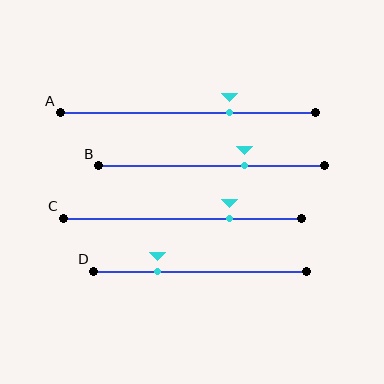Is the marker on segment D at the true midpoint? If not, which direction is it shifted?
No, the marker on segment D is shifted to the left by about 20% of the segment length.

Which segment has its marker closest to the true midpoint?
Segment B has its marker closest to the true midpoint.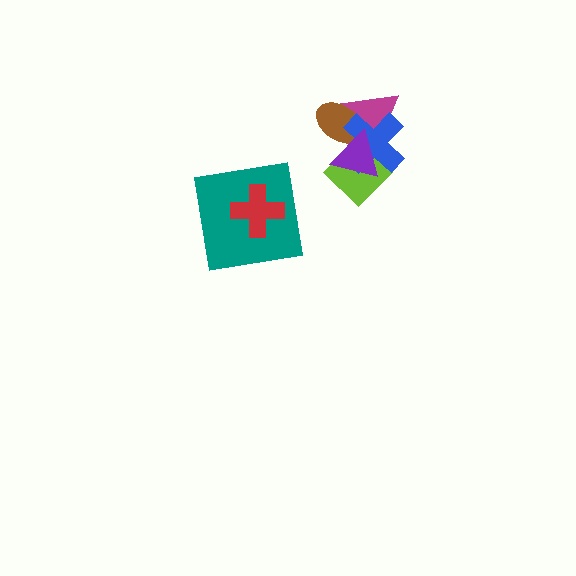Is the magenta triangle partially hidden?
Yes, it is partially covered by another shape.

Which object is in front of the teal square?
The red cross is in front of the teal square.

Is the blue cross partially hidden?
Yes, it is partially covered by another shape.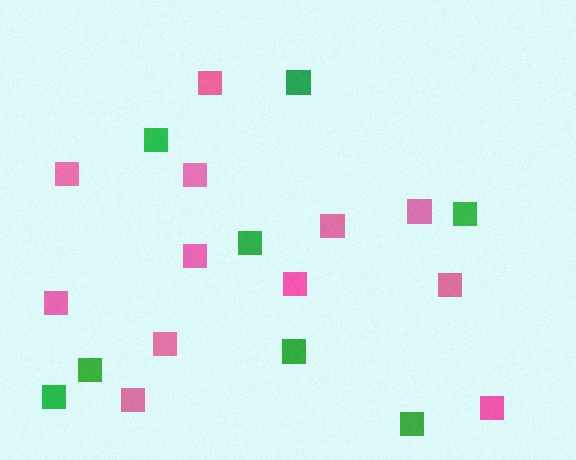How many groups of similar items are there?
There are 2 groups: one group of green squares (8) and one group of pink squares (12).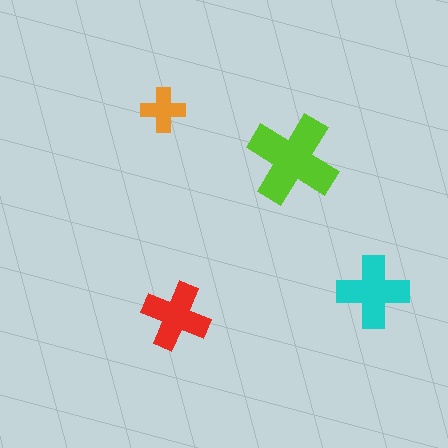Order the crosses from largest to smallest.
the lime one, the cyan one, the red one, the orange one.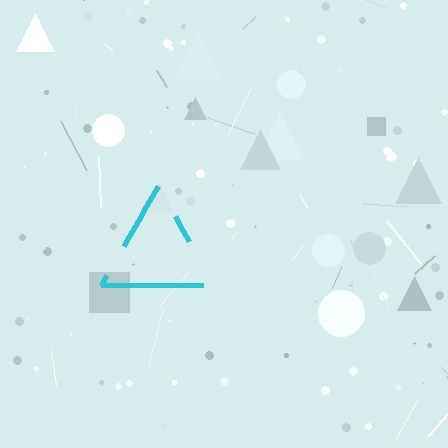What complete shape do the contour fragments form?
The contour fragments form a triangle.